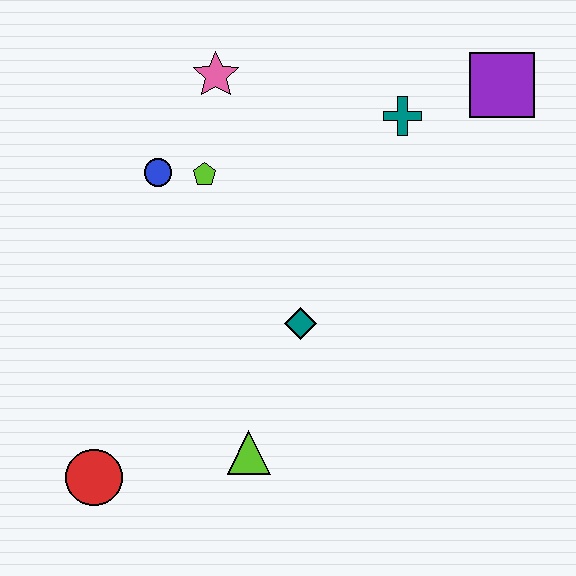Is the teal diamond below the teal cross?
Yes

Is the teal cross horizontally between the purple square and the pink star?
Yes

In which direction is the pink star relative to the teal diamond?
The pink star is above the teal diamond.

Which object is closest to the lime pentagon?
The blue circle is closest to the lime pentagon.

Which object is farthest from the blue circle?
The purple square is farthest from the blue circle.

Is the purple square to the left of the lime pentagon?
No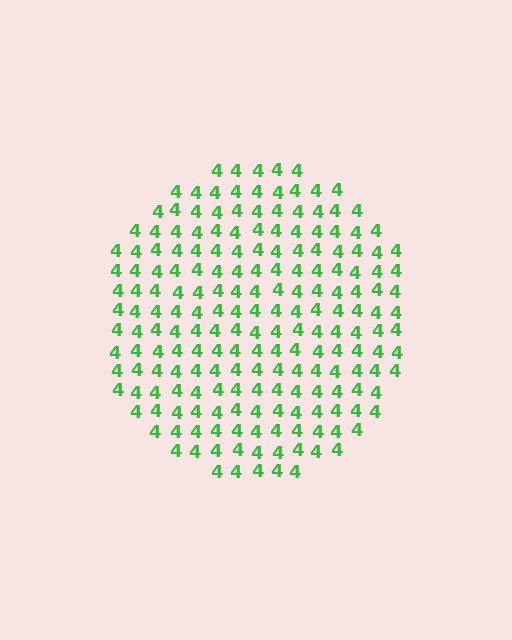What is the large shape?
The large shape is a circle.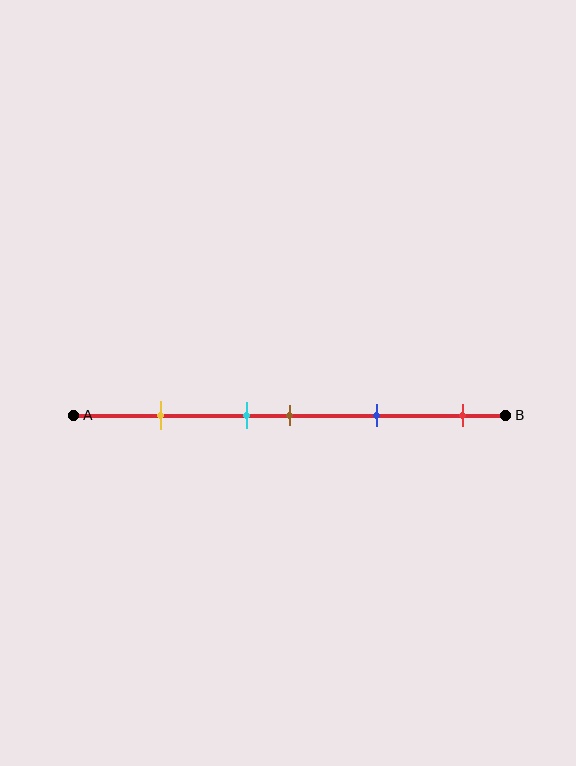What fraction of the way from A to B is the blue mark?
The blue mark is approximately 70% (0.7) of the way from A to B.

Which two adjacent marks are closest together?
The cyan and brown marks are the closest adjacent pair.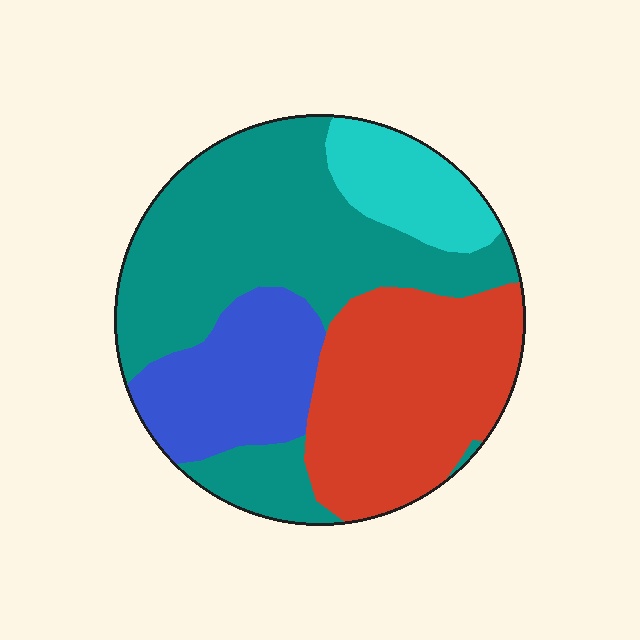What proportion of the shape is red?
Red covers about 30% of the shape.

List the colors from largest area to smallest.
From largest to smallest: teal, red, blue, cyan.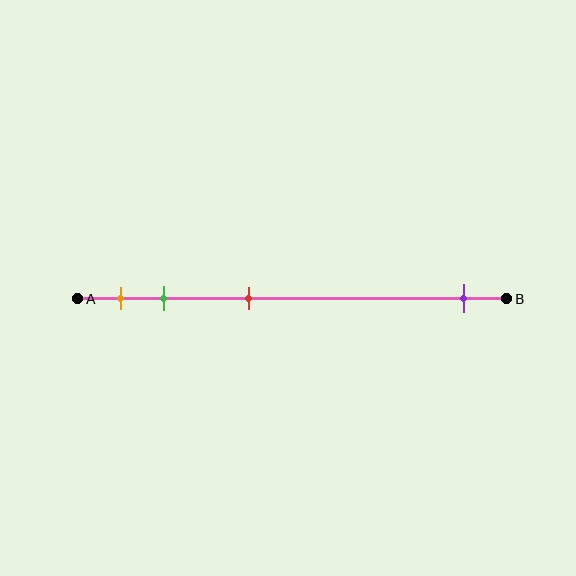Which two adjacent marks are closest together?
The orange and green marks are the closest adjacent pair.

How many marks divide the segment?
There are 4 marks dividing the segment.